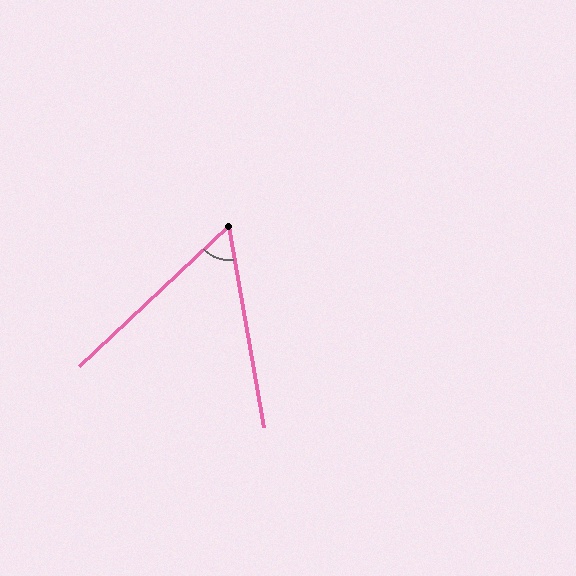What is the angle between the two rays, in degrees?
Approximately 57 degrees.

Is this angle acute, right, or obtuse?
It is acute.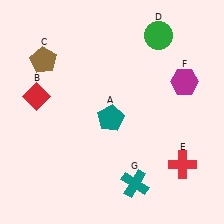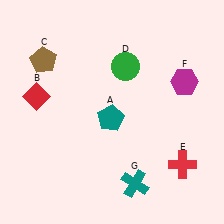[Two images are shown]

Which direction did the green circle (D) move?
The green circle (D) moved left.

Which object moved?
The green circle (D) moved left.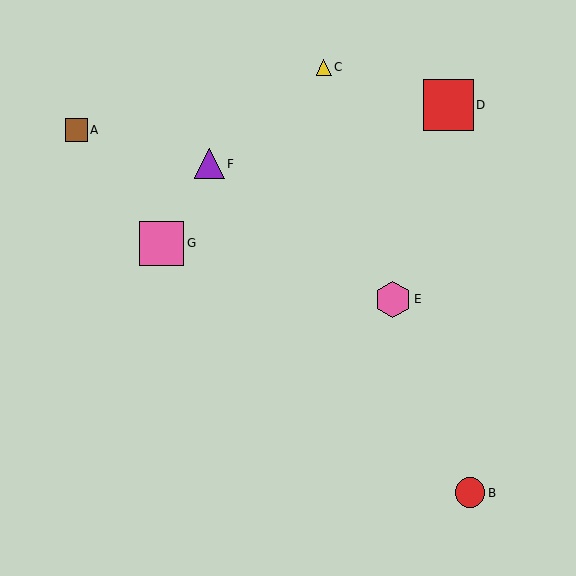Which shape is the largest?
The red square (labeled D) is the largest.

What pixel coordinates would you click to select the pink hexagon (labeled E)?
Click at (393, 299) to select the pink hexagon E.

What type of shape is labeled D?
Shape D is a red square.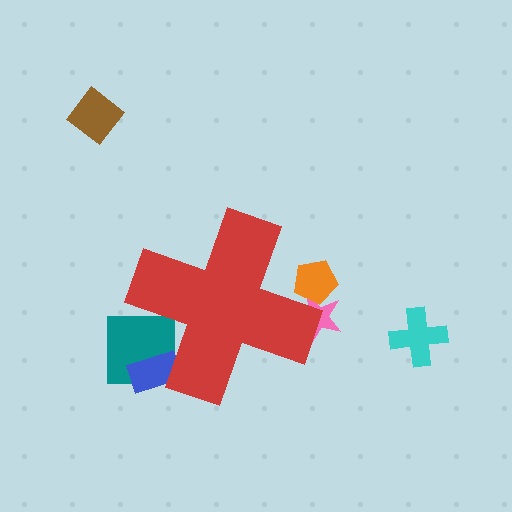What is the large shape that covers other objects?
A red cross.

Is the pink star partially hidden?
Yes, the pink star is partially hidden behind the red cross.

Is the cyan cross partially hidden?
No, the cyan cross is fully visible.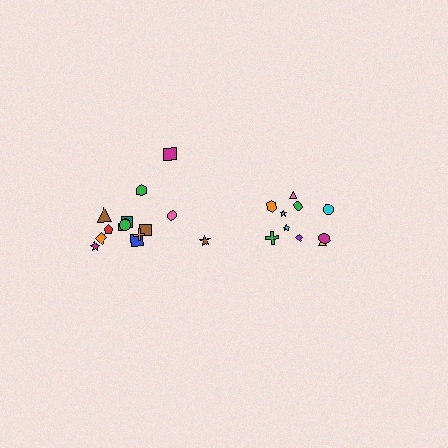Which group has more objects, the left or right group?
The left group.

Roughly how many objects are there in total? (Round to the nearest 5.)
Roughly 25 objects in total.